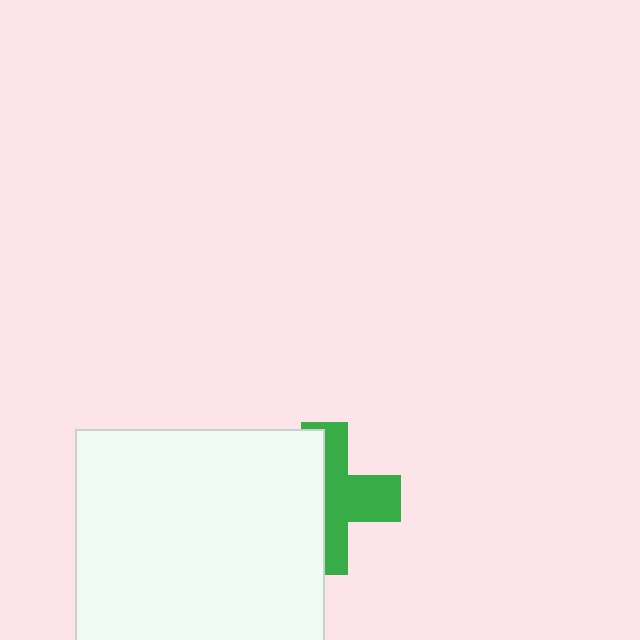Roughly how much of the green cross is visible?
About half of it is visible (roughly 50%).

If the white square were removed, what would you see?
You would see the complete green cross.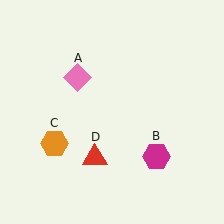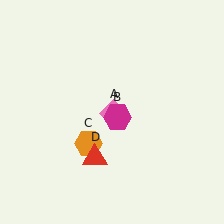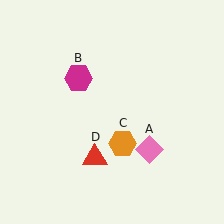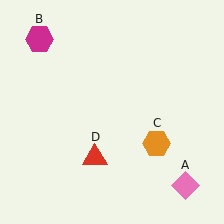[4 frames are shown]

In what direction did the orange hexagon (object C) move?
The orange hexagon (object C) moved right.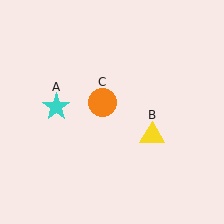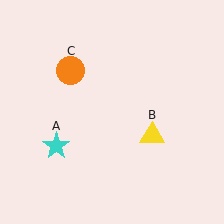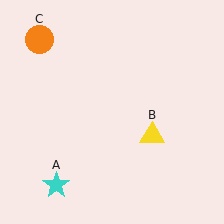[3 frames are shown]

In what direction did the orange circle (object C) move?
The orange circle (object C) moved up and to the left.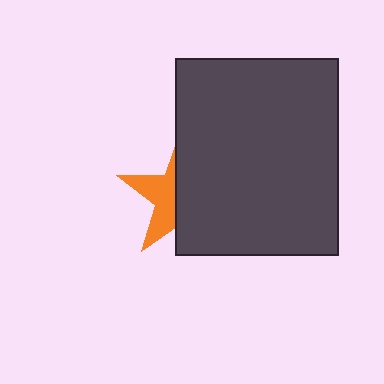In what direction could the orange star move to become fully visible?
The orange star could move left. That would shift it out from behind the dark gray rectangle entirely.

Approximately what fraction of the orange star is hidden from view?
Roughly 59% of the orange star is hidden behind the dark gray rectangle.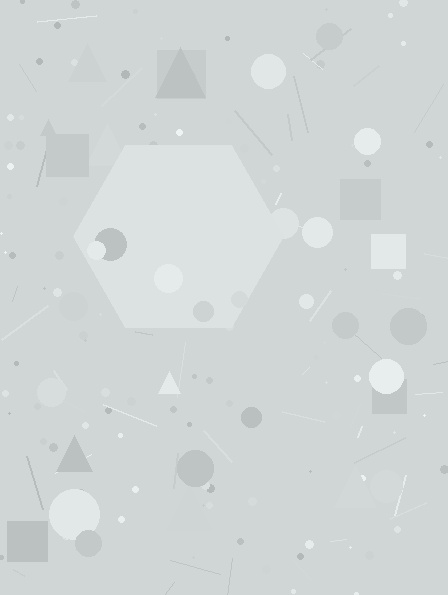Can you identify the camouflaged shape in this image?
The camouflaged shape is a hexagon.